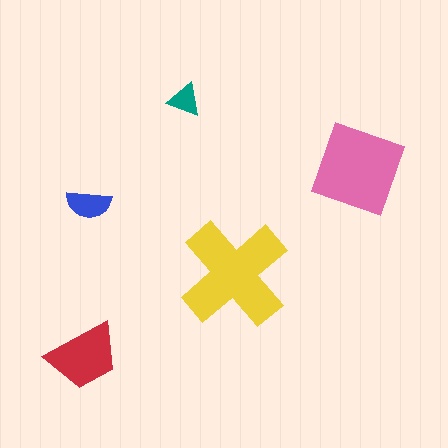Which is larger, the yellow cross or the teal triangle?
The yellow cross.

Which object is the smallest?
The teal triangle.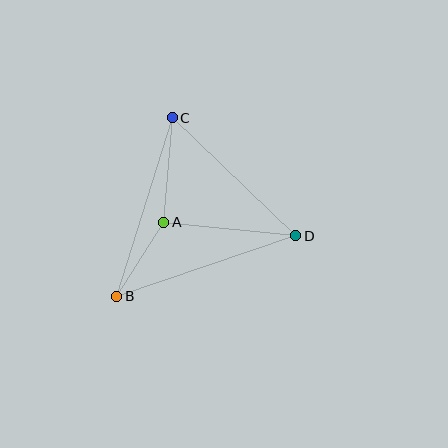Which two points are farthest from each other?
Points B and D are farthest from each other.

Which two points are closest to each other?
Points A and B are closest to each other.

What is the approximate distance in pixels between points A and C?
The distance between A and C is approximately 104 pixels.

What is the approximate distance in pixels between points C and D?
The distance between C and D is approximately 170 pixels.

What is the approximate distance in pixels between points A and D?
The distance between A and D is approximately 132 pixels.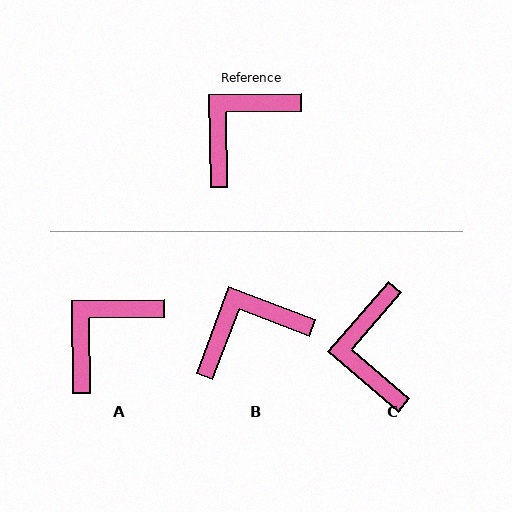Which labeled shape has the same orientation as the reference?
A.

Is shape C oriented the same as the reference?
No, it is off by about 49 degrees.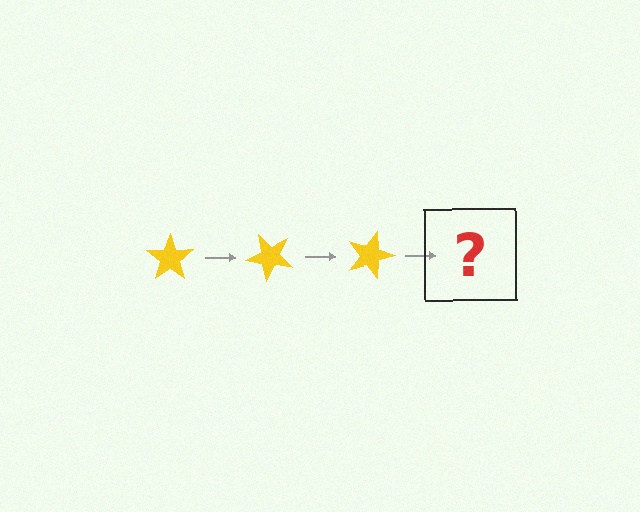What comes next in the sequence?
The next element should be a yellow star rotated 135 degrees.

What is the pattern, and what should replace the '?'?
The pattern is that the star rotates 45 degrees each step. The '?' should be a yellow star rotated 135 degrees.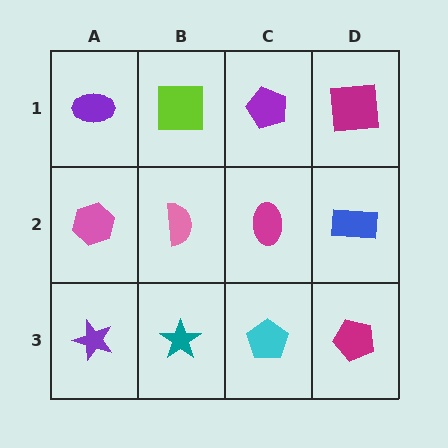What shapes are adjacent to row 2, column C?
A purple pentagon (row 1, column C), a cyan pentagon (row 3, column C), a pink semicircle (row 2, column B), a blue rectangle (row 2, column D).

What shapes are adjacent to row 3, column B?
A pink semicircle (row 2, column B), a purple star (row 3, column A), a cyan pentagon (row 3, column C).